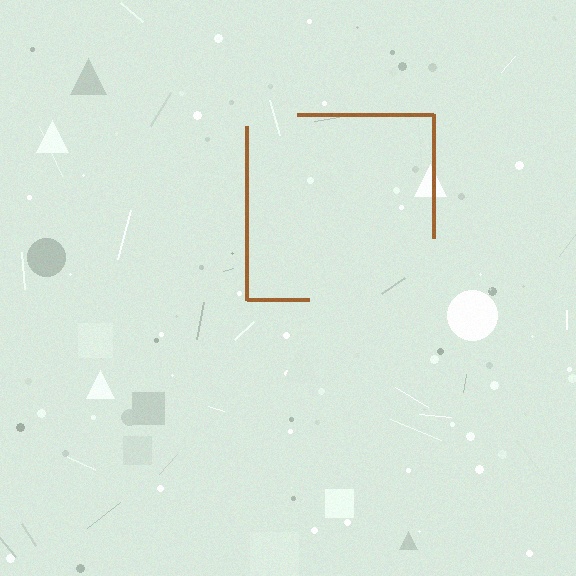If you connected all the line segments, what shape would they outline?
They would outline a square.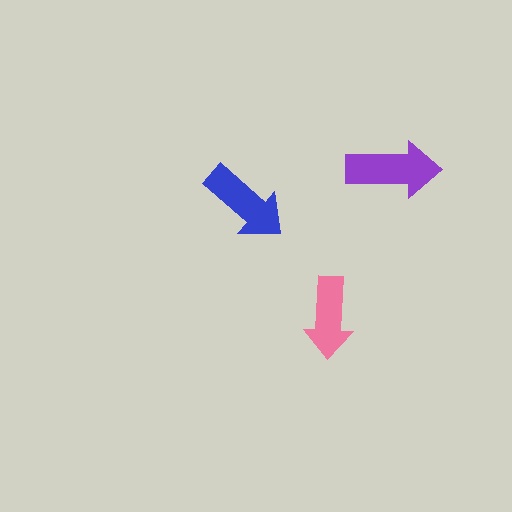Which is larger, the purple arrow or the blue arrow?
The purple one.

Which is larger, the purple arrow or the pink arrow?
The purple one.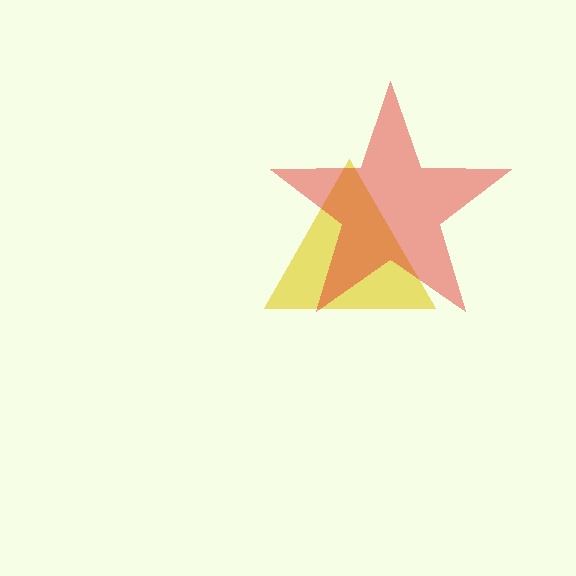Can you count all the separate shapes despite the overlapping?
Yes, there are 2 separate shapes.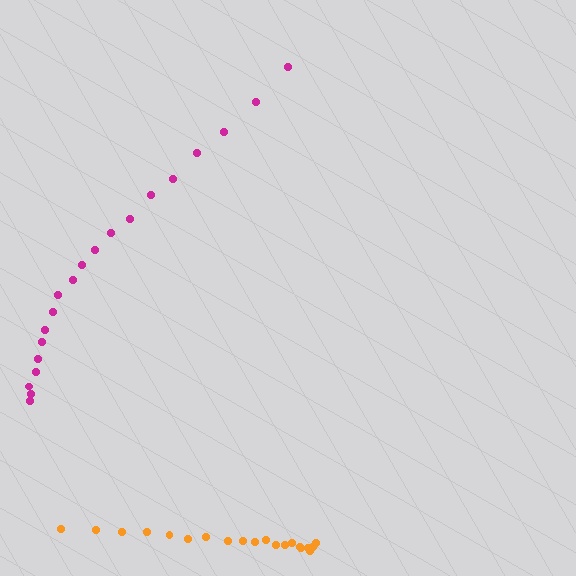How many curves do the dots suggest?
There are 2 distinct paths.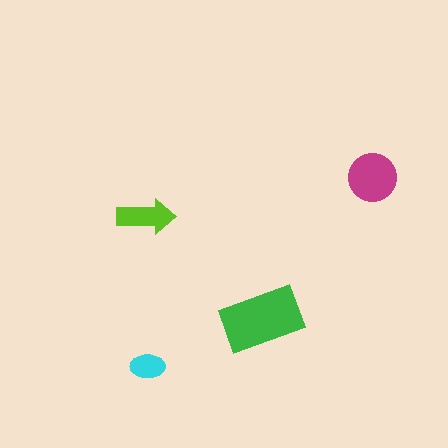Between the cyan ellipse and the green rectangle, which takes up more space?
The green rectangle.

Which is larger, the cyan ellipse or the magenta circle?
The magenta circle.